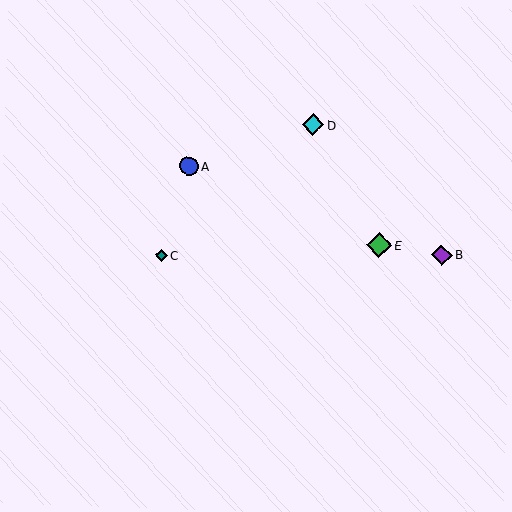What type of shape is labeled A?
Shape A is a blue circle.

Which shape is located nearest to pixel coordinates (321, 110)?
The cyan diamond (labeled D) at (313, 125) is nearest to that location.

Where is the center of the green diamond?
The center of the green diamond is at (379, 245).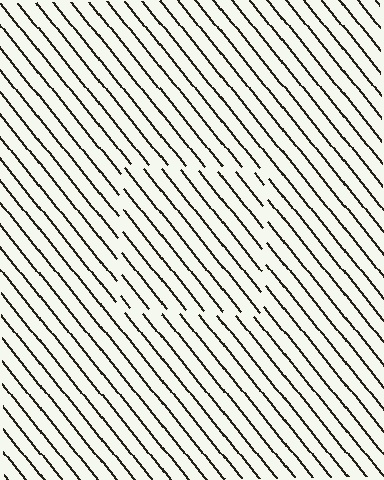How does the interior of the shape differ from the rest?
The interior of the shape contains the same grating, shifted by half a period — the contour is defined by the phase discontinuity where line-ends from the inner and outer gratings abut.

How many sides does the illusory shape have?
4 sides — the line-ends trace a square.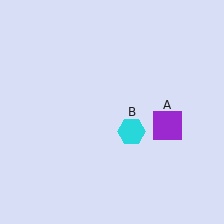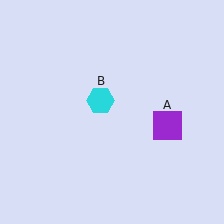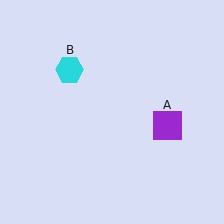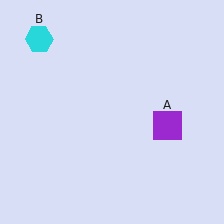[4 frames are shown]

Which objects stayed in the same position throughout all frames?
Purple square (object A) remained stationary.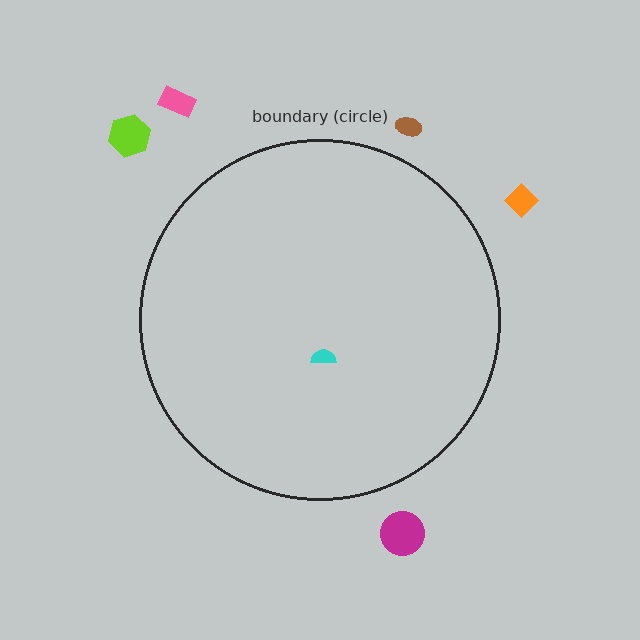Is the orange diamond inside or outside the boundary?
Outside.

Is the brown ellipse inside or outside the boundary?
Outside.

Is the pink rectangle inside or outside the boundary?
Outside.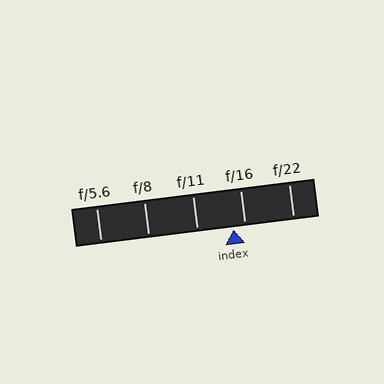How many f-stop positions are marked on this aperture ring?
There are 5 f-stop positions marked.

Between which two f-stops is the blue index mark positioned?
The index mark is between f/11 and f/16.